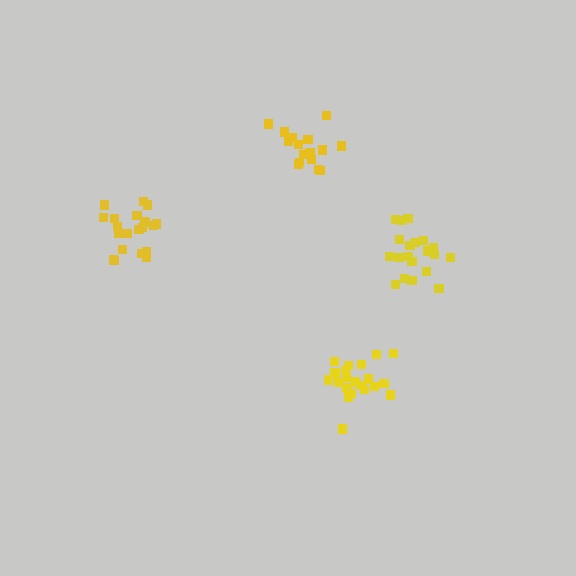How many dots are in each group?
Group 1: 21 dots, Group 2: 21 dots, Group 3: 16 dots, Group 4: 20 dots (78 total).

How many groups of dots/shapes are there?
There are 4 groups.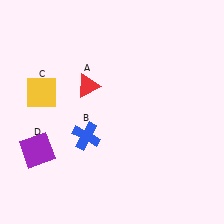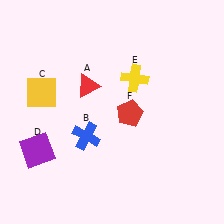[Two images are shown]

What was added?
A yellow cross (E), a red pentagon (F) were added in Image 2.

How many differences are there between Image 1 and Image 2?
There are 2 differences between the two images.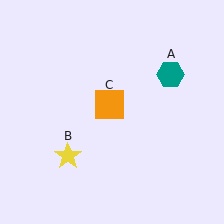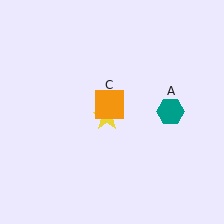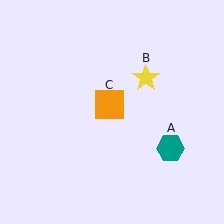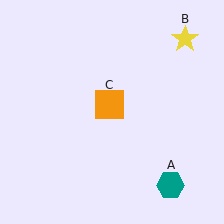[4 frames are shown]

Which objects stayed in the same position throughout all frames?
Orange square (object C) remained stationary.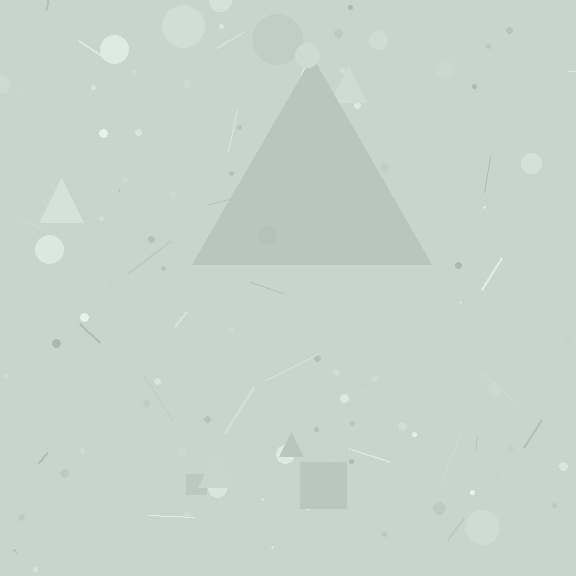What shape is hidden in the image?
A triangle is hidden in the image.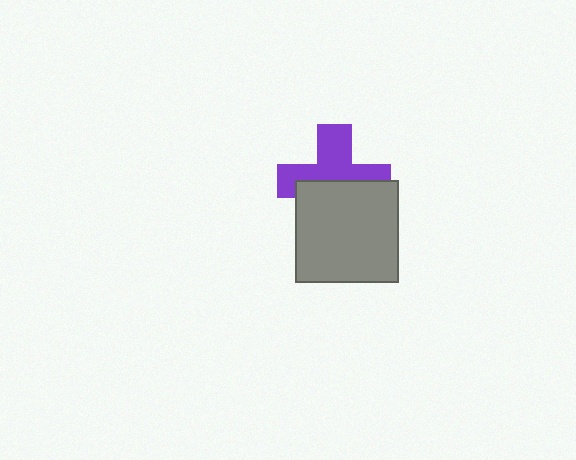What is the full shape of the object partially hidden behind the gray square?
The partially hidden object is a purple cross.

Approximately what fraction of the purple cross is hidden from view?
Roughly 47% of the purple cross is hidden behind the gray square.